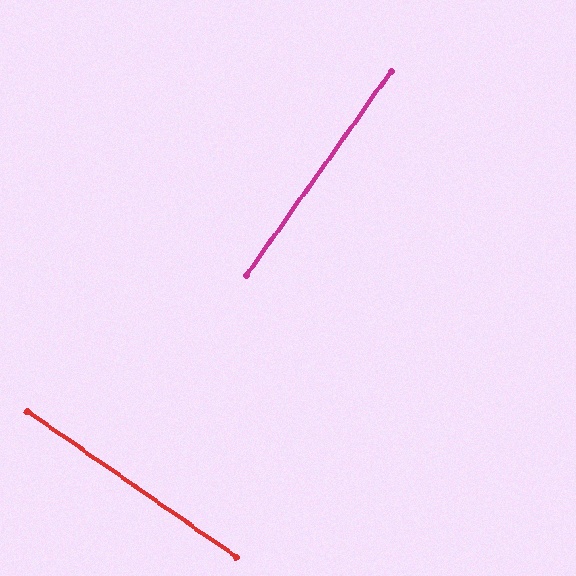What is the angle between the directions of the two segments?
Approximately 90 degrees.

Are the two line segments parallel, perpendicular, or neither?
Perpendicular — they meet at approximately 90°.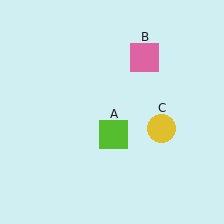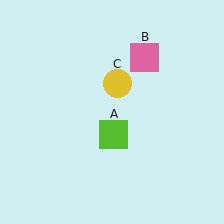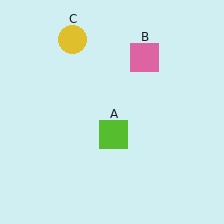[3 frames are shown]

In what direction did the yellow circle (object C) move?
The yellow circle (object C) moved up and to the left.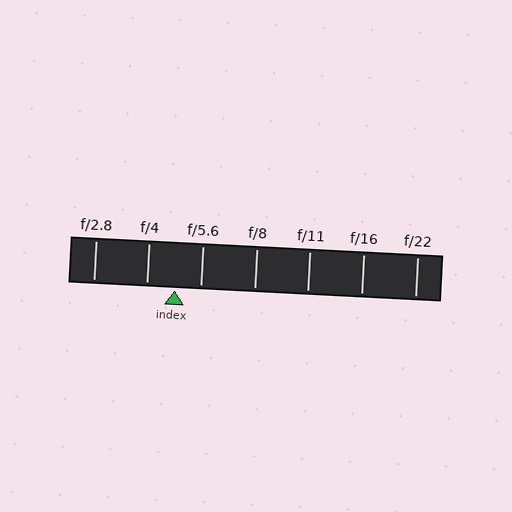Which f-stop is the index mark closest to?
The index mark is closest to f/5.6.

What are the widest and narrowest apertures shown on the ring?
The widest aperture shown is f/2.8 and the narrowest is f/22.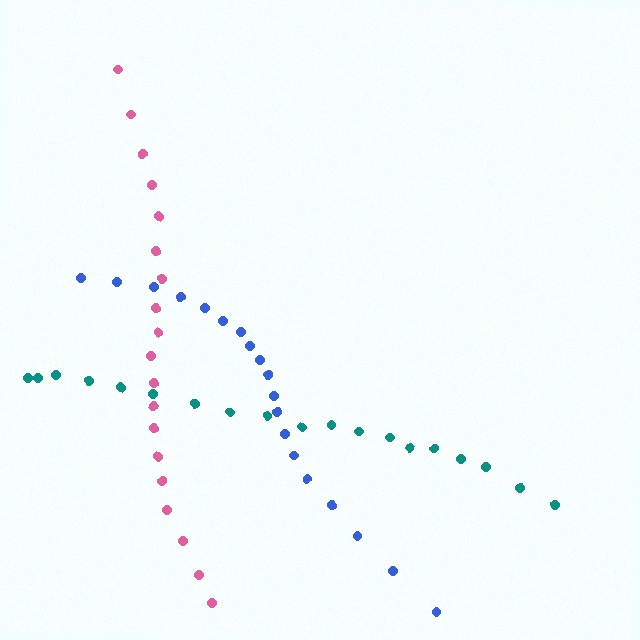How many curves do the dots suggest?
There are 3 distinct paths.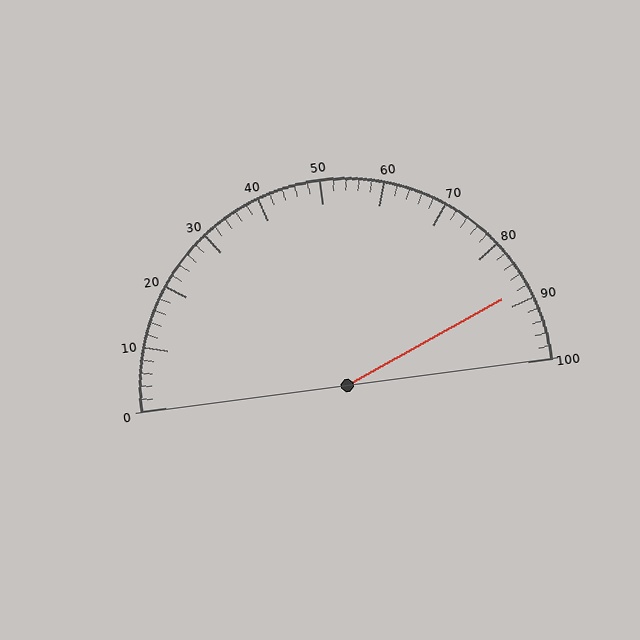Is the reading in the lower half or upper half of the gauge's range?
The reading is in the upper half of the range (0 to 100).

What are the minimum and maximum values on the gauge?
The gauge ranges from 0 to 100.